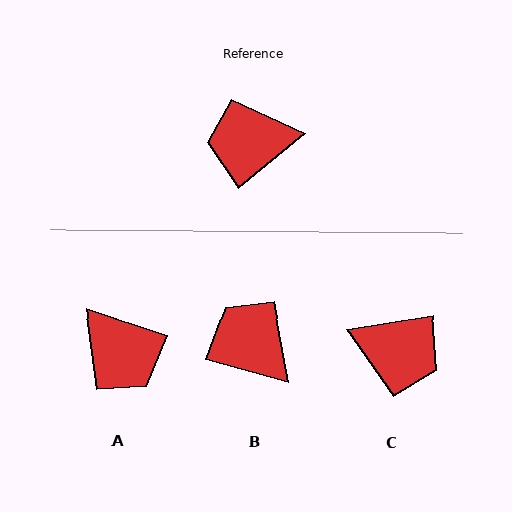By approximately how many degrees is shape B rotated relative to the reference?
Approximately 54 degrees clockwise.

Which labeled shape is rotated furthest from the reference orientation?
C, about 150 degrees away.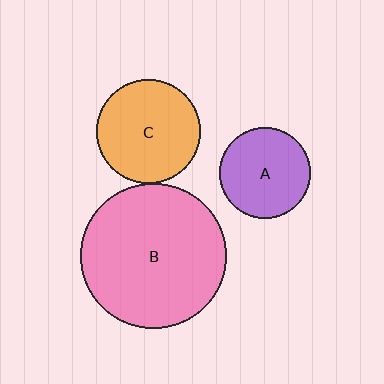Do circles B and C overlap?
Yes.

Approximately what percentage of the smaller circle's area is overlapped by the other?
Approximately 5%.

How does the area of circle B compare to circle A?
Approximately 2.5 times.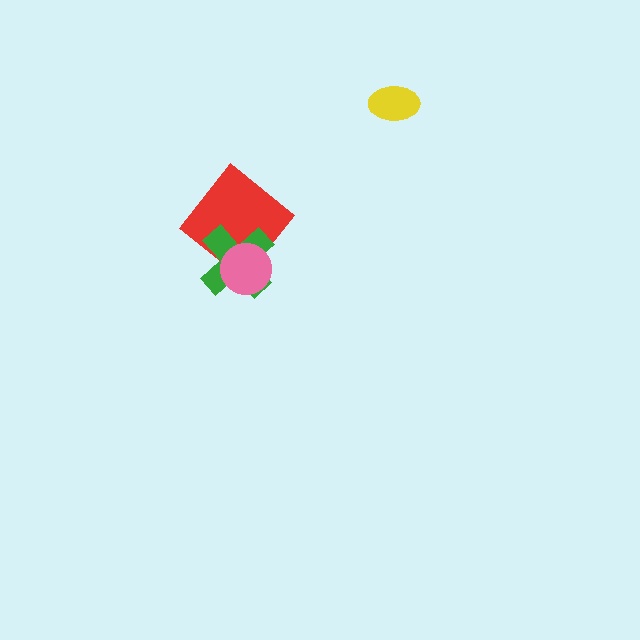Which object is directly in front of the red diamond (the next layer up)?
The green cross is directly in front of the red diamond.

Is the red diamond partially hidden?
Yes, it is partially covered by another shape.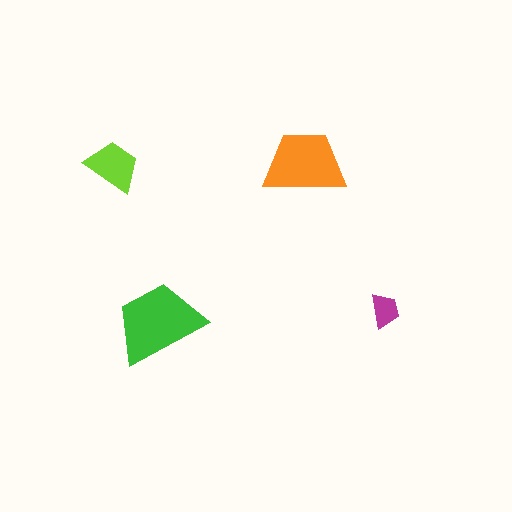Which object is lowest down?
The green trapezoid is bottommost.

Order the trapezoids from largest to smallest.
the green one, the orange one, the lime one, the magenta one.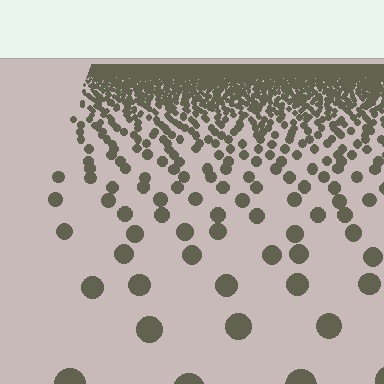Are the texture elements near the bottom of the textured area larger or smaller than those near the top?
Larger. Near the bottom, elements are closer to the viewer and appear at a bigger on-screen size.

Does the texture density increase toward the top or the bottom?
Density increases toward the top.